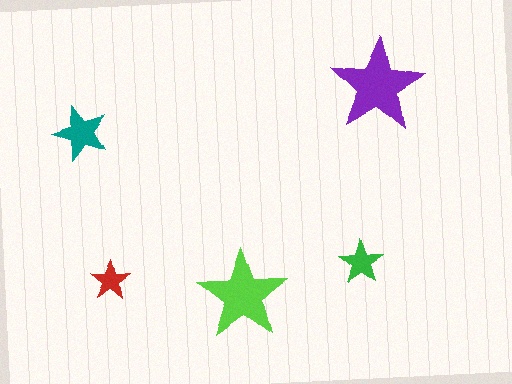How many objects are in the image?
There are 5 objects in the image.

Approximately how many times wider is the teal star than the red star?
About 1.5 times wider.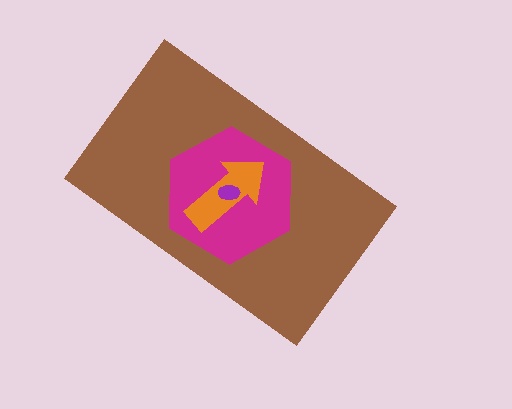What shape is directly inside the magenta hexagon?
The orange arrow.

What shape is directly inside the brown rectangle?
The magenta hexagon.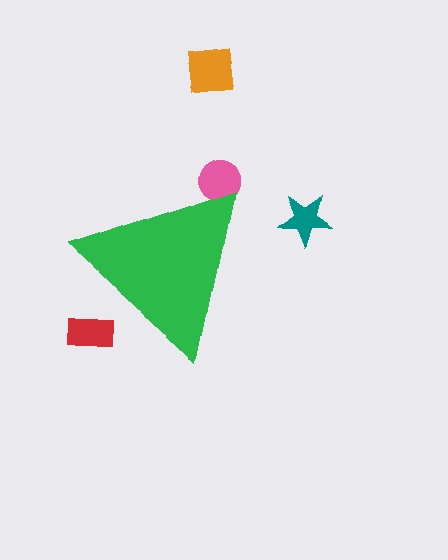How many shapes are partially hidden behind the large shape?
2 shapes are partially hidden.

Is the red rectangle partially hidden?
Yes, the red rectangle is partially hidden behind the green triangle.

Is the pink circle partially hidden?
Yes, the pink circle is partially hidden behind the green triangle.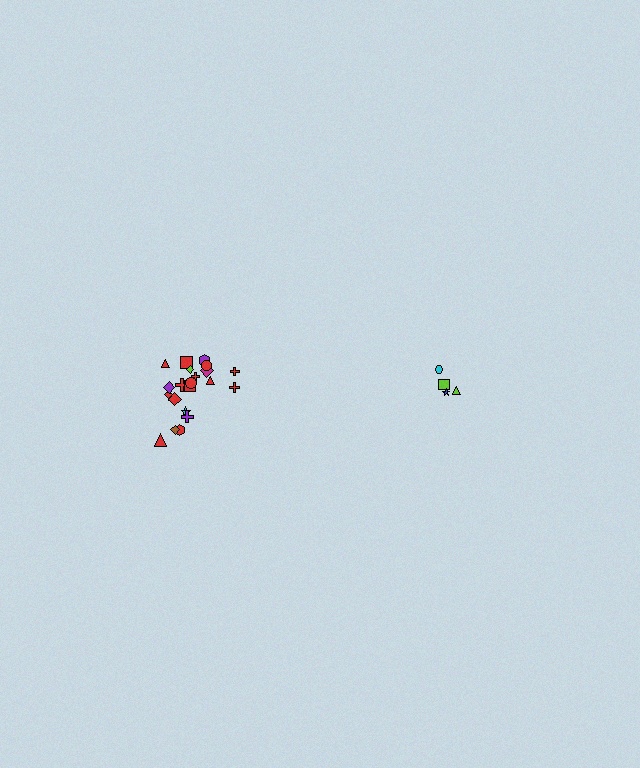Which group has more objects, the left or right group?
The left group.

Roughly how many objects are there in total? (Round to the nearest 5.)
Roughly 25 objects in total.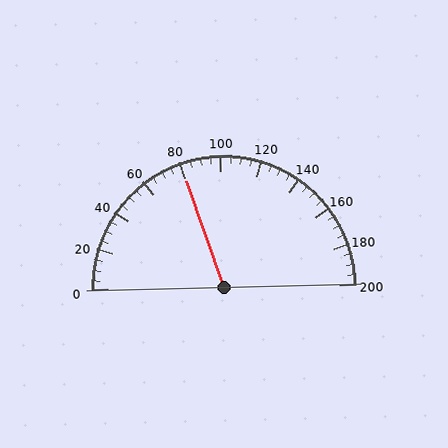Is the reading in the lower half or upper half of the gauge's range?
The reading is in the lower half of the range (0 to 200).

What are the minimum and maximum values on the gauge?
The gauge ranges from 0 to 200.